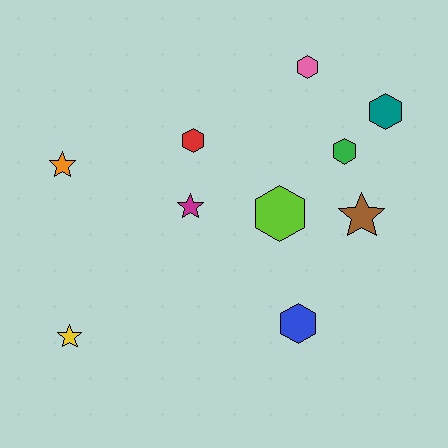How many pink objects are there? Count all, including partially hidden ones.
There is 1 pink object.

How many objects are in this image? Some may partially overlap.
There are 10 objects.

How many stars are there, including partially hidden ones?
There are 4 stars.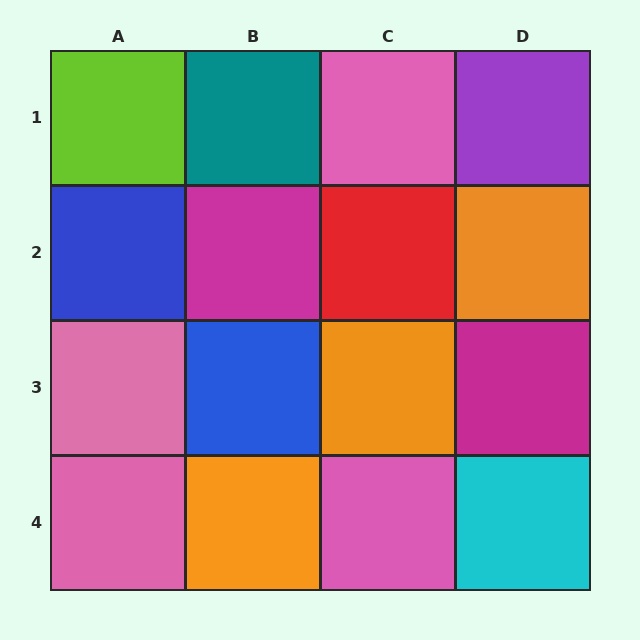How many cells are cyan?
1 cell is cyan.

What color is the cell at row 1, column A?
Lime.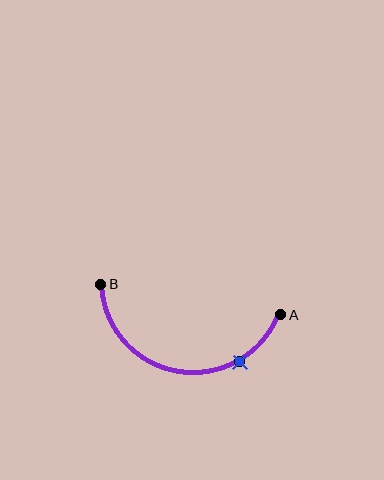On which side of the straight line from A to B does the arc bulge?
The arc bulges below the straight line connecting A and B.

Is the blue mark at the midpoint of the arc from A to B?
No. The blue mark lies on the arc but is closer to endpoint A. The arc midpoint would be at the point on the curve equidistant along the arc from both A and B.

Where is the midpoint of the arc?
The arc midpoint is the point on the curve farthest from the straight line joining A and B. It sits below that line.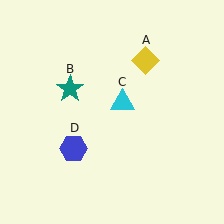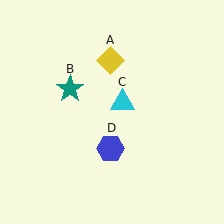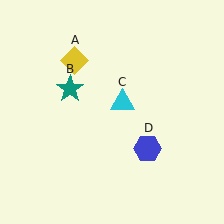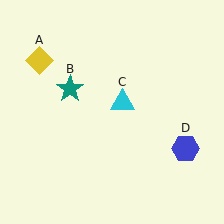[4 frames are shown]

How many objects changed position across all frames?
2 objects changed position: yellow diamond (object A), blue hexagon (object D).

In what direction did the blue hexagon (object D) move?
The blue hexagon (object D) moved right.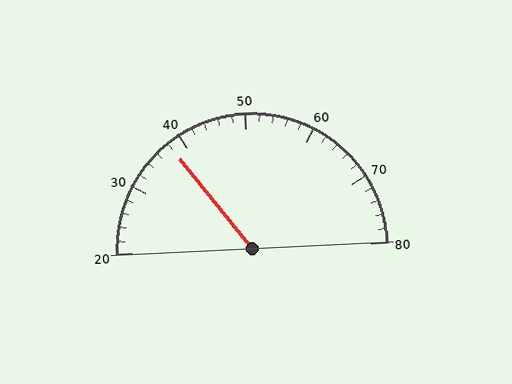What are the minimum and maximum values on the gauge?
The gauge ranges from 20 to 80.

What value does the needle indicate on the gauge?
The needle indicates approximately 38.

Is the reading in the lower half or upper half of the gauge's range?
The reading is in the lower half of the range (20 to 80).